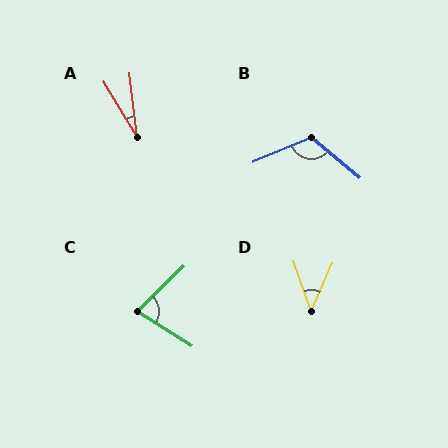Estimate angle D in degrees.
Approximately 43 degrees.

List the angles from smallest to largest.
A (25°), D (43°), C (77°), B (117°).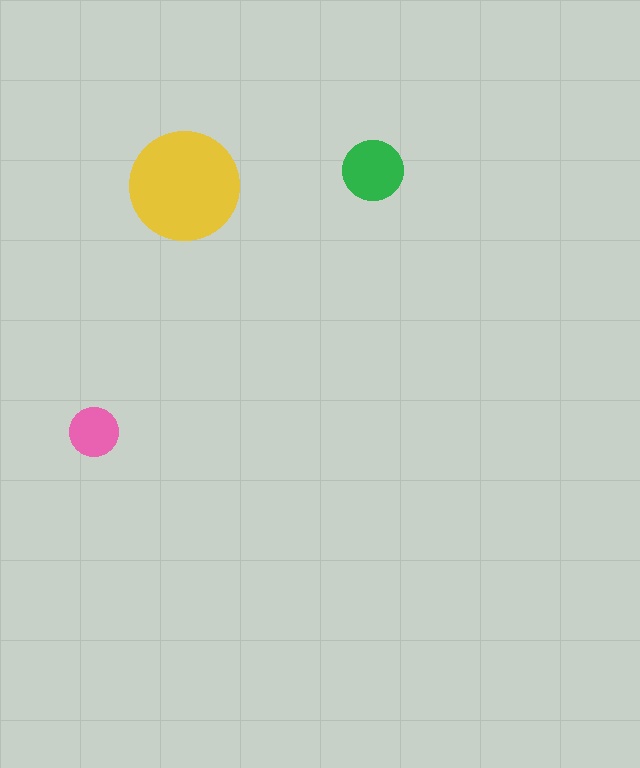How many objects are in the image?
There are 3 objects in the image.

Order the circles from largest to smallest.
the yellow one, the green one, the pink one.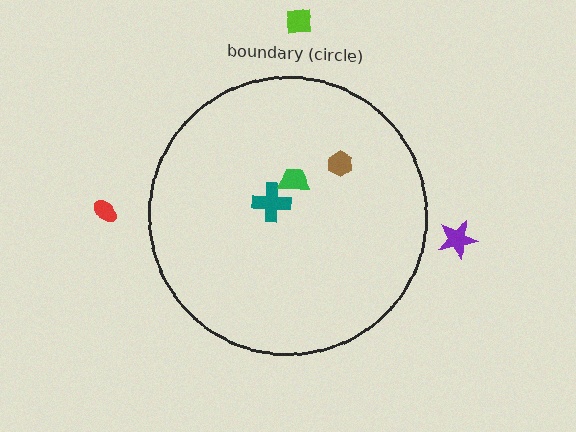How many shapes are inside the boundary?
3 inside, 3 outside.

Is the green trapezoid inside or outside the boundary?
Inside.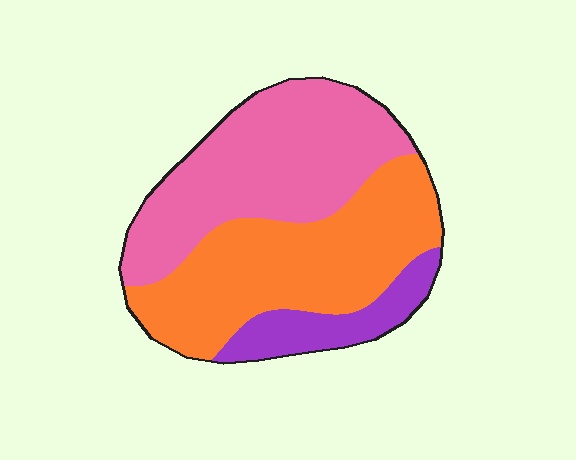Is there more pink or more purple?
Pink.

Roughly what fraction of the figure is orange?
Orange takes up about two fifths (2/5) of the figure.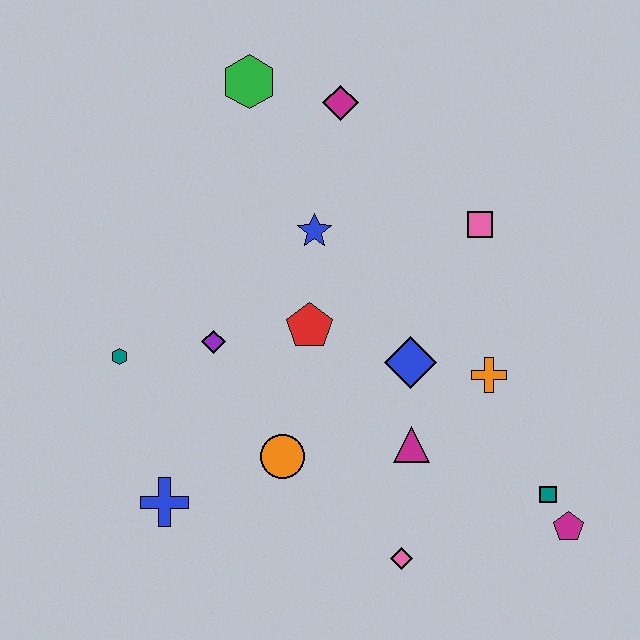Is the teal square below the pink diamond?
No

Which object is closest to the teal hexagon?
The purple diamond is closest to the teal hexagon.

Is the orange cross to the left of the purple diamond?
No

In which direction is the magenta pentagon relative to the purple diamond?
The magenta pentagon is to the right of the purple diamond.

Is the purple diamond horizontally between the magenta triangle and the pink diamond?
No